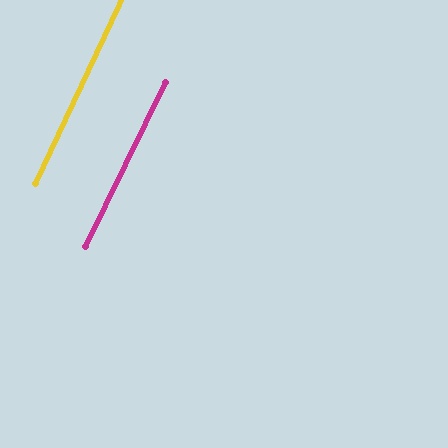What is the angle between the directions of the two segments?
Approximately 1 degree.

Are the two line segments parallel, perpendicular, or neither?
Parallel — their directions differ by only 0.8°.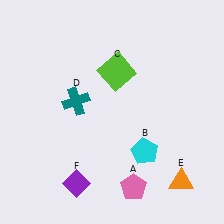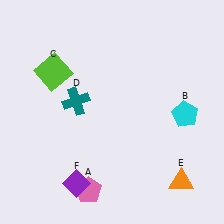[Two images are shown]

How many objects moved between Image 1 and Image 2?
3 objects moved between the two images.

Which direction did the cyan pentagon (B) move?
The cyan pentagon (B) moved right.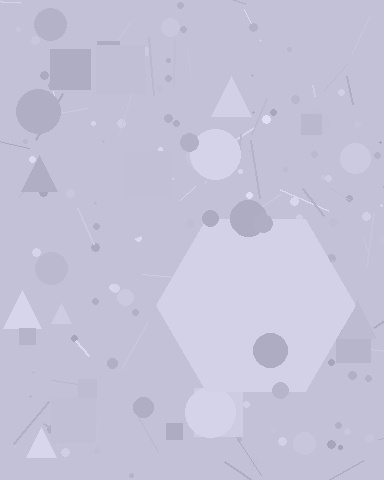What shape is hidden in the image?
A hexagon is hidden in the image.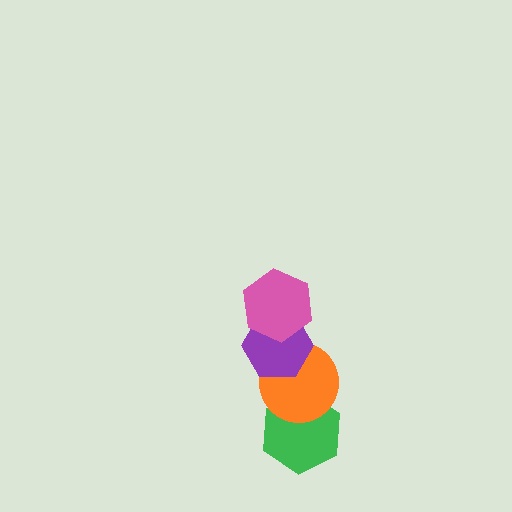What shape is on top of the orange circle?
The purple hexagon is on top of the orange circle.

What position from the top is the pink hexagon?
The pink hexagon is 1st from the top.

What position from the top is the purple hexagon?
The purple hexagon is 2nd from the top.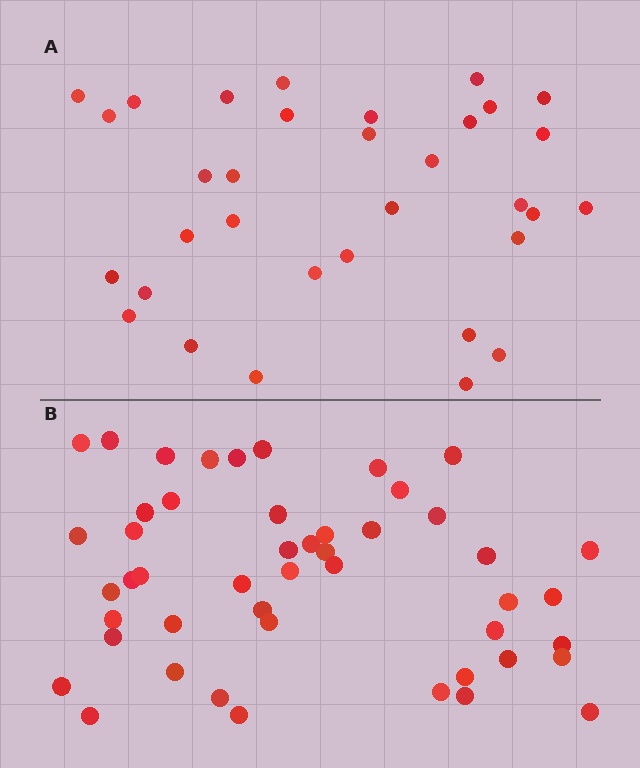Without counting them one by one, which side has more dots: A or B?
Region B (the bottom region) has more dots.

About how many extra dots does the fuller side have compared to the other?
Region B has approximately 15 more dots than region A.